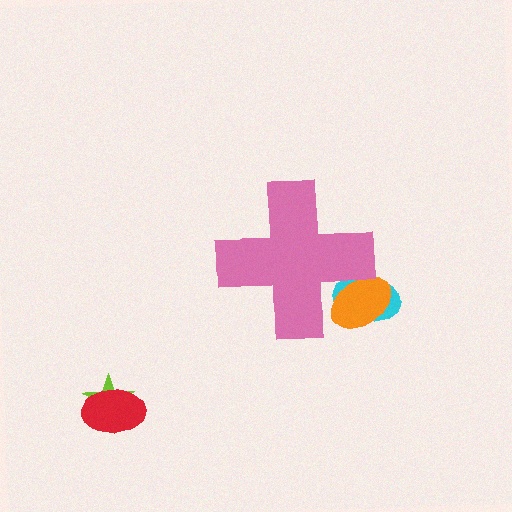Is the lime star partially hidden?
No, the lime star is fully visible.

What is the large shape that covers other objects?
A pink cross.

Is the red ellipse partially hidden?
No, the red ellipse is fully visible.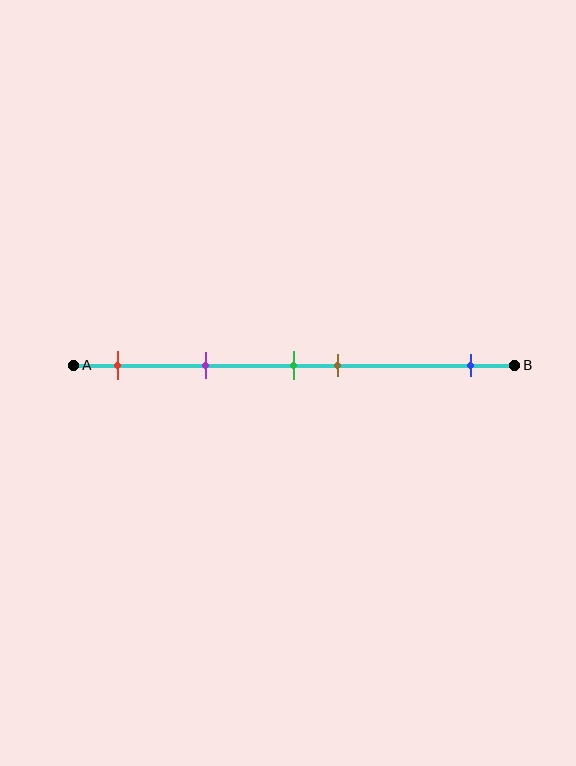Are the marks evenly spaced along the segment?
No, the marks are not evenly spaced.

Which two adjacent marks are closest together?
The green and brown marks are the closest adjacent pair.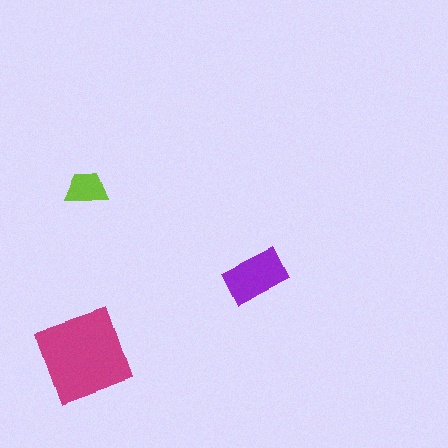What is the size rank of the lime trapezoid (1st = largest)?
3rd.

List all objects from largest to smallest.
The magenta square, the purple rectangle, the lime trapezoid.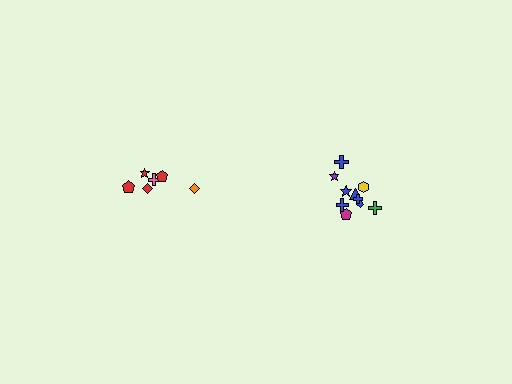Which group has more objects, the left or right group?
The right group.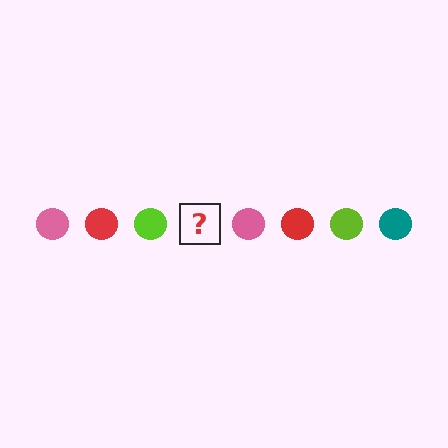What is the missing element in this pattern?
The missing element is a teal circle.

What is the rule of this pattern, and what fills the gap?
The rule is that the pattern cycles through pink, red, lime, teal circles. The gap should be filled with a teal circle.